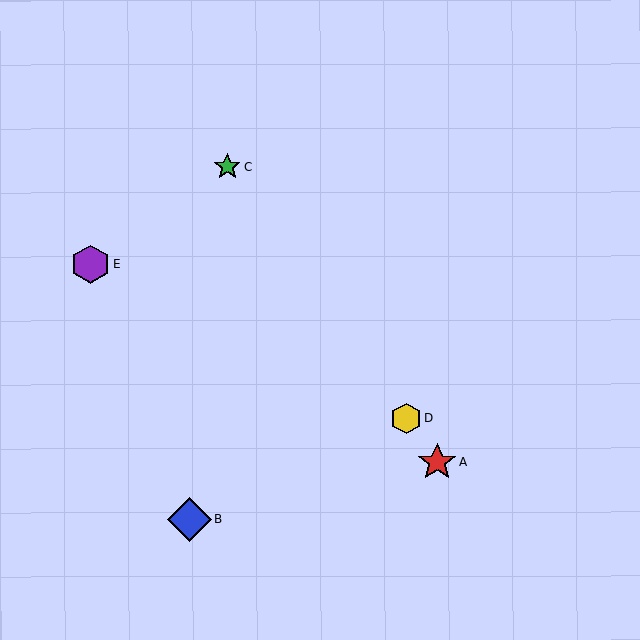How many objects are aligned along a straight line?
3 objects (A, C, D) are aligned along a straight line.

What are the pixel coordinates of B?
Object B is at (190, 520).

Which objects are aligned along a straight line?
Objects A, C, D are aligned along a straight line.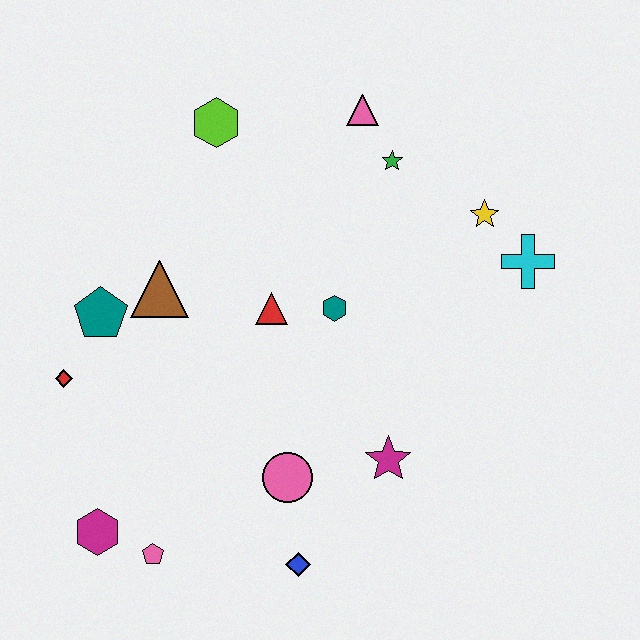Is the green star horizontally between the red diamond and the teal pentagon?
No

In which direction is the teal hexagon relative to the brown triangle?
The teal hexagon is to the right of the brown triangle.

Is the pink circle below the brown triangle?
Yes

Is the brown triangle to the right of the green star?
No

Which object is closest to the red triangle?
The teal hexagon is closest to the red triangle.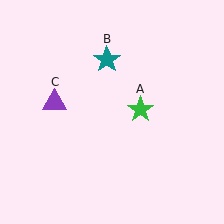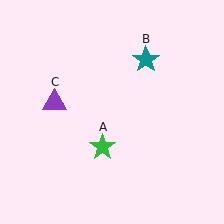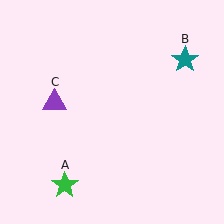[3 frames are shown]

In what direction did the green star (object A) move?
The green star (object A) moved down and to the left.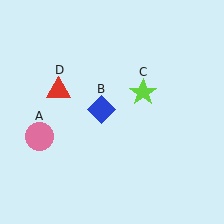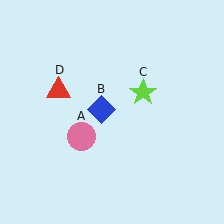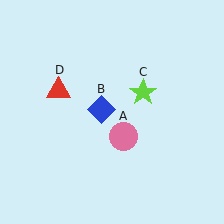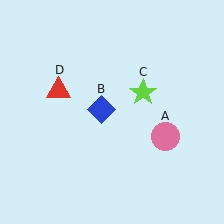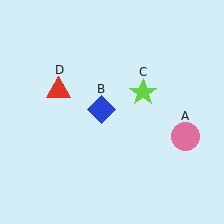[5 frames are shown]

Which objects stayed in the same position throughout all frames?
Blue diamond (object B) and lime star (object C) and red triangle (object D) remained stationary.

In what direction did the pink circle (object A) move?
The pink circle (object A) moved right.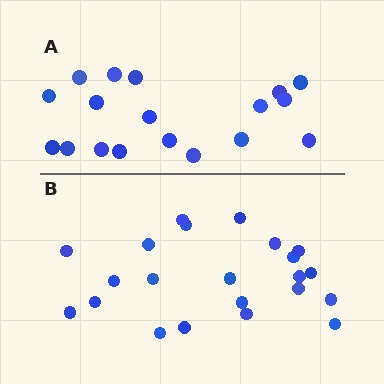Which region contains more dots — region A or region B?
Region B (the bottom region) has more dots.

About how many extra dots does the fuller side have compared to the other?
Region B has about 4 more dots than region A.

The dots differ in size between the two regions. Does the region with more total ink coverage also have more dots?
No. Region A has more total ink coverage because its dots are larger, but region B actually contains more individual dots. Total area can be misleading — the number of items is what matters here.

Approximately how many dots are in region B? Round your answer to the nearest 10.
About 20 dots. (The exact count is 22, which rounds to 20.)